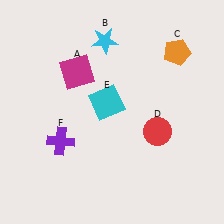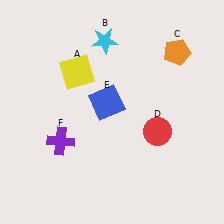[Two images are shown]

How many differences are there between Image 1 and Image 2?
There are 2 differences between the two images.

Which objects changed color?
A changed from magenta to yellow. E changed from cyan to blue.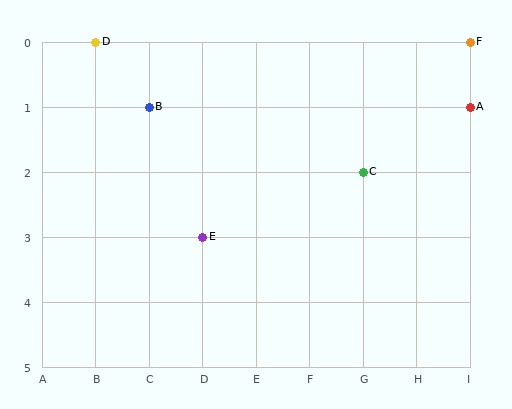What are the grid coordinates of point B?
Point B is at grid coordinates (C, 1).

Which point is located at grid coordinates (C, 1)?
Point B is at (C, 1).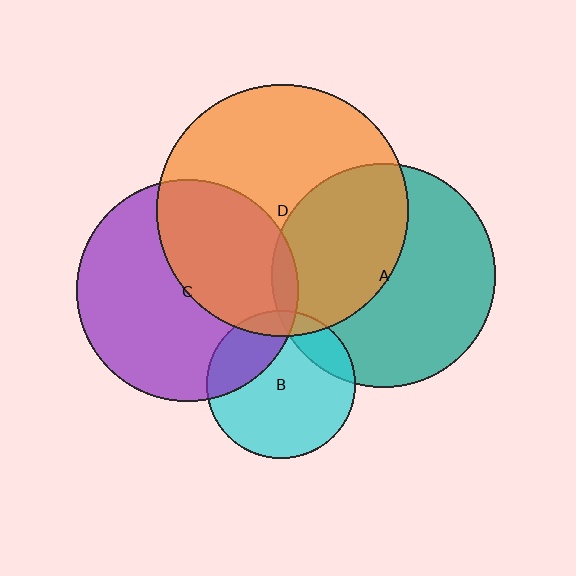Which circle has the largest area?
Circle D (orange).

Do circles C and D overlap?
Yes.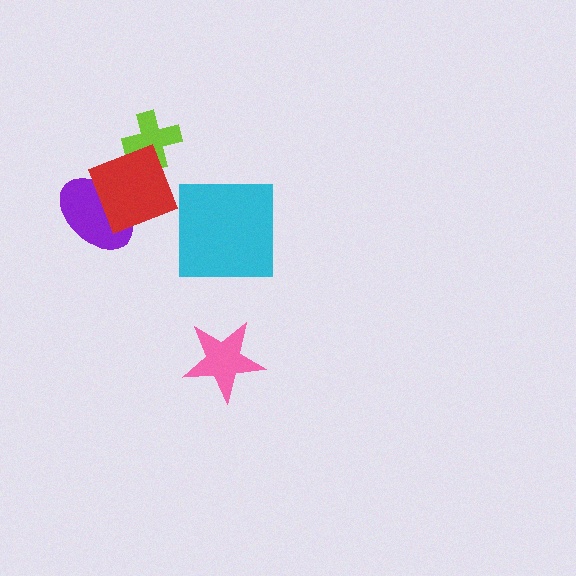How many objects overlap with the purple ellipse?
1 object overlaps with the purple ellipse.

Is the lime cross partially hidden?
Yes, it is partially covered by another shape.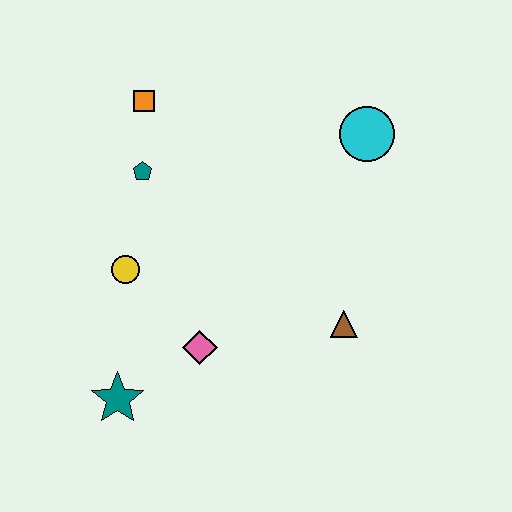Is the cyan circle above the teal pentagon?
Yes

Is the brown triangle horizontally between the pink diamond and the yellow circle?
No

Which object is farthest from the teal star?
The cyan circle is farthest from the teal star.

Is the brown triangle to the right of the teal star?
Yes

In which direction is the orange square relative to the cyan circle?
The orange square is to the left of the cyan circle.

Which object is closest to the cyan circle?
The brown triangle is closest to the cyan circle.